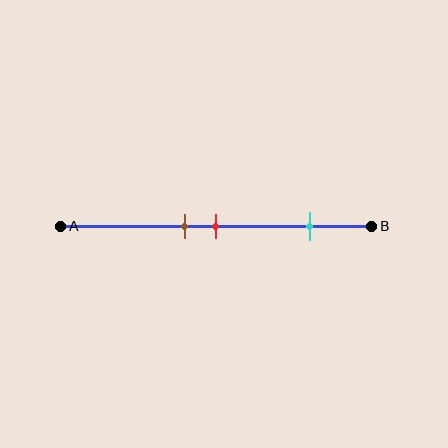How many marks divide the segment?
There are 3 marks dividing the segment.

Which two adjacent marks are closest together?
The brown and red marks are the closest adjacent pair.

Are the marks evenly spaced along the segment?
No, the marks are not evenly spaced.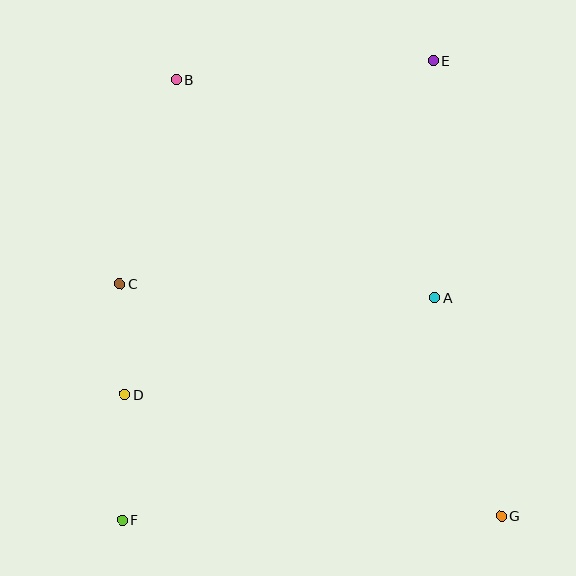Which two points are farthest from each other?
Points E and F are farthest from each other.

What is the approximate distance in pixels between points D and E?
The distance between D and E is approximately 455 pixels.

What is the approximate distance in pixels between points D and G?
The distance between D and G is approximately 396 pixels.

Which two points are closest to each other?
Points C and D are closest to each other.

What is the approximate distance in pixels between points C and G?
The distance between C and G is approximately 446 pixels.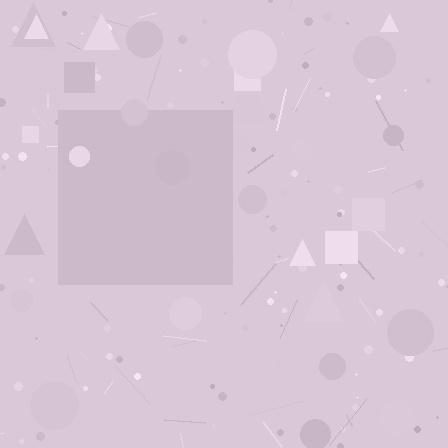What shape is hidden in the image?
A square is hidden in the image.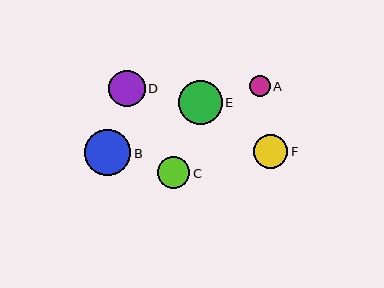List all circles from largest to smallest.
From largest to smallest: B, E, D, F, C, A.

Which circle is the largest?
Circle B is the largest with a size of approximately 46 pixels.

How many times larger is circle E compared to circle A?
Circle E is approximately 2.1 times the size of circle A.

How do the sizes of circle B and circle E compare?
Circle B and circle E are approximately the same size.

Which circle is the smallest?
Circle A is the smallest with a size of approximately 21 pixels.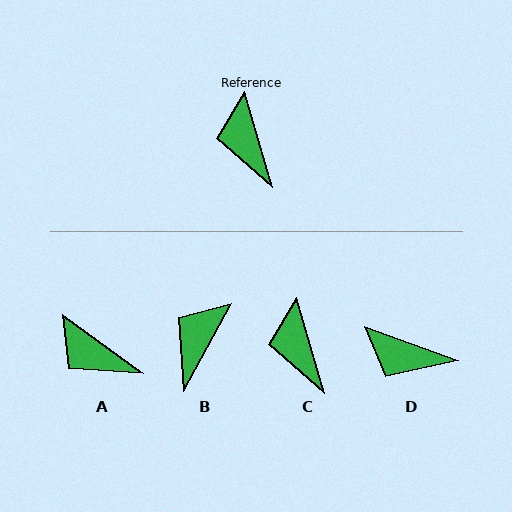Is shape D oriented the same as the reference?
No, it is off by about 54 degrees.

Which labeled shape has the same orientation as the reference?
C.